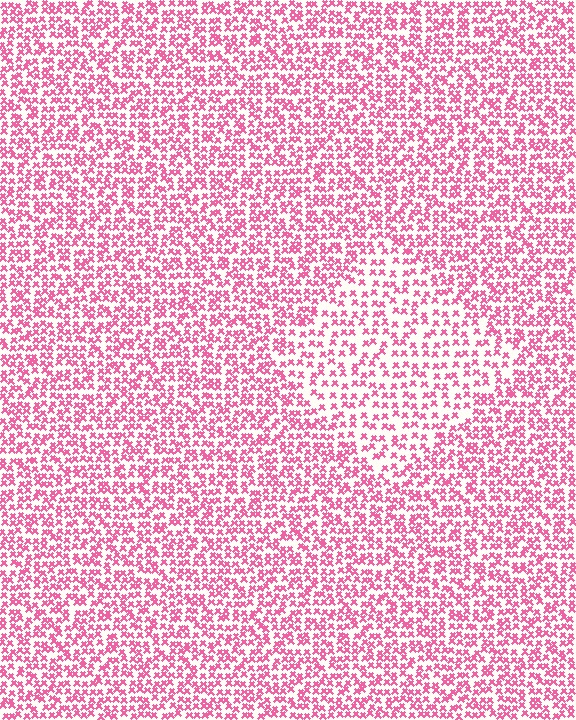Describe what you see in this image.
The image contains small pink elements arranged at two different densities. A diamond-shaped region is visible where the elements are less densely packed than the surrounding area.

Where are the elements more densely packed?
The elements are more densely packed outside the diamond boundary.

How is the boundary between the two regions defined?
The boundary is defined by a change in element density (approximately 1.6x ratio). All elements are the same color, size, and shape.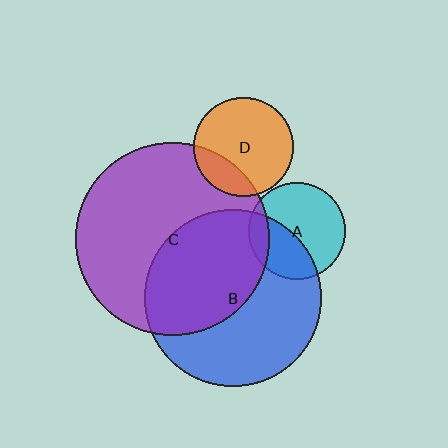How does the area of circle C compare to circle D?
Approximately 3.8 times.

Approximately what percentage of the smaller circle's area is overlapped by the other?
Approximately 50%.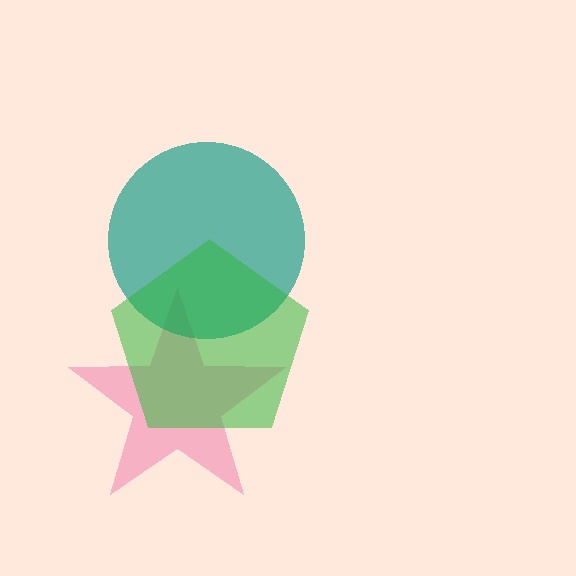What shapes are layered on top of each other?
The layered shapes are: a pink star, a teal circle, a green pentagon.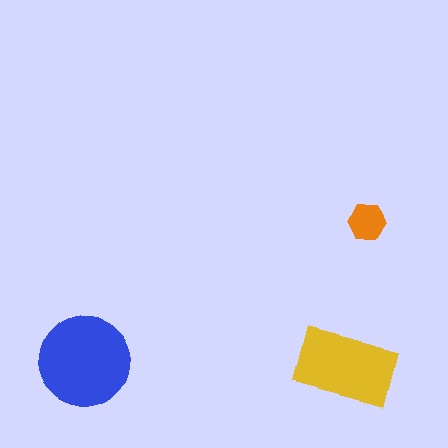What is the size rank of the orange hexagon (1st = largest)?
3rd.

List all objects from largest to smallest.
The blue circle, the yellow rectangle, the orange hexagon.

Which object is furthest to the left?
The blue circle is leftmost.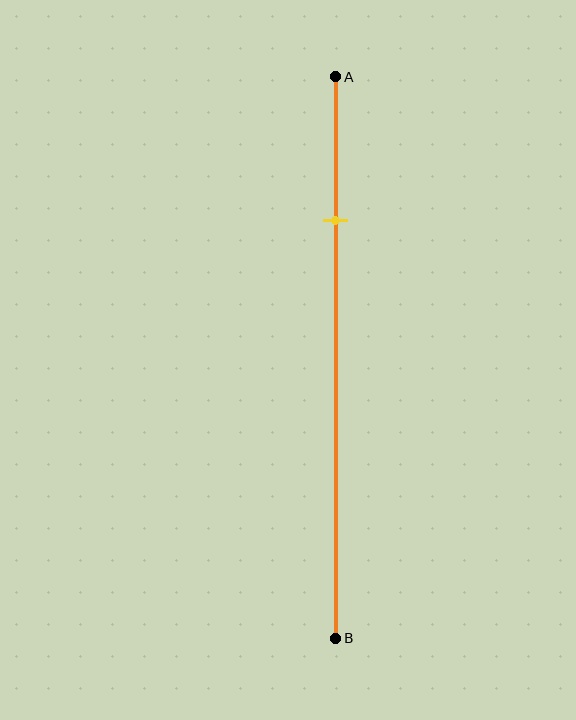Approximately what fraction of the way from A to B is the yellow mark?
The yellow mark is approximately 25% of the way from A to B.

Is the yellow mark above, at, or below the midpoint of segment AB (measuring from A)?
The yellow mark is above the midpoint of segment AB.